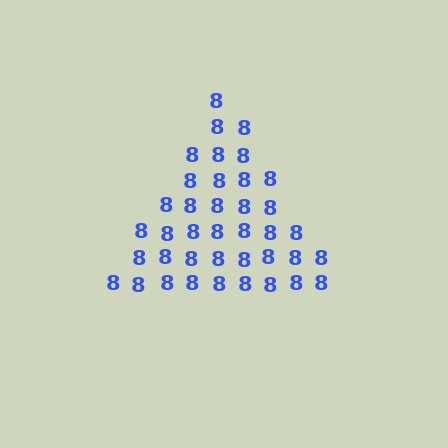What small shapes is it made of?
It is made of small digit 8's.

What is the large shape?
The large shape is a triangle.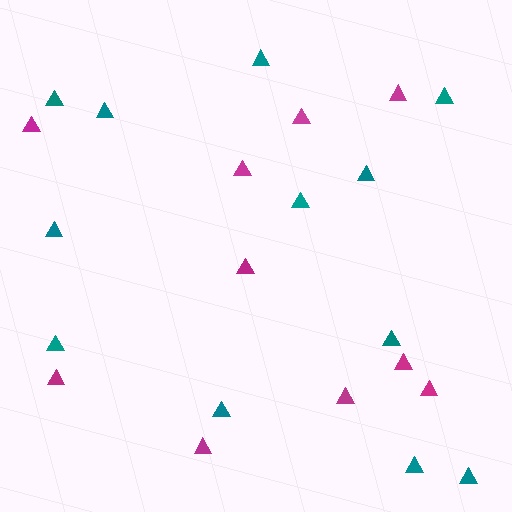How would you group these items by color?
There are 2 groups: one group of teal triangles (12) and one group of magenta triangles (10).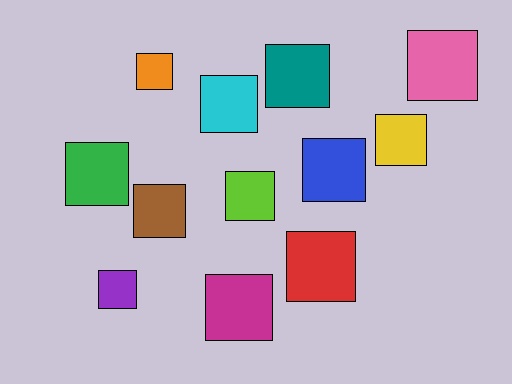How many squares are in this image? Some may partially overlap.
There are 12 squares.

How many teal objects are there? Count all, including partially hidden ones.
There is 1 teal object.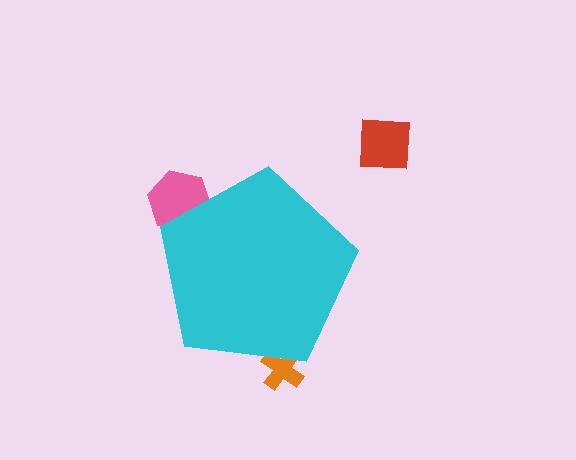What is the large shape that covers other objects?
A cyan pentagon.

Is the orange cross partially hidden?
Yes, the orange cross is partially hidden behind the cyan pentagon.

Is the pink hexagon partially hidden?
Yes, the pink hexagon is partially hidden behind the cyan pentagon.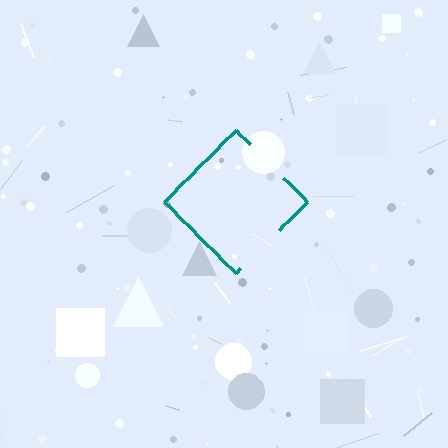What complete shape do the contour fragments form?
The contour fragments form a diamond.